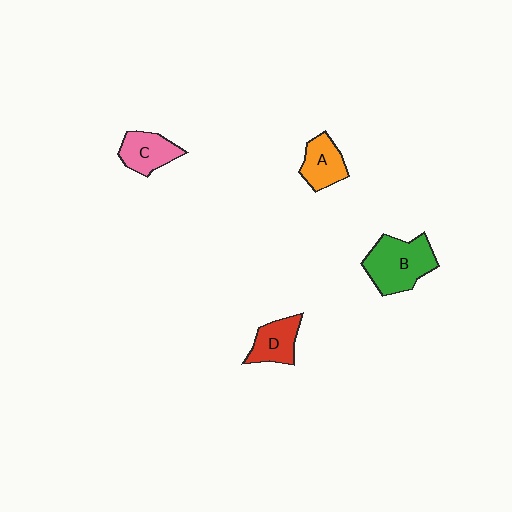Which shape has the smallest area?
Shape D (red).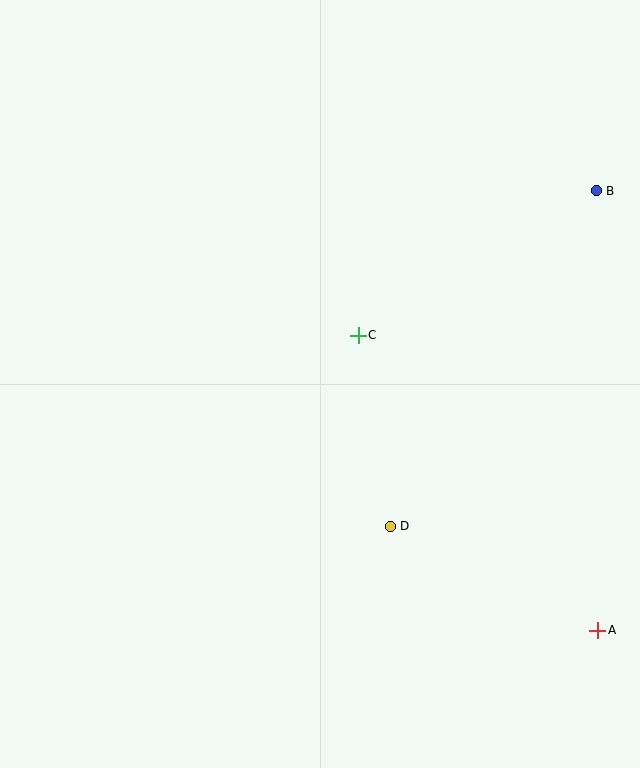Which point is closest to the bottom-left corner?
Point D is closest to the bottom-left corner.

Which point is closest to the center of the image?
Point C at (358, 335) is closest to the center.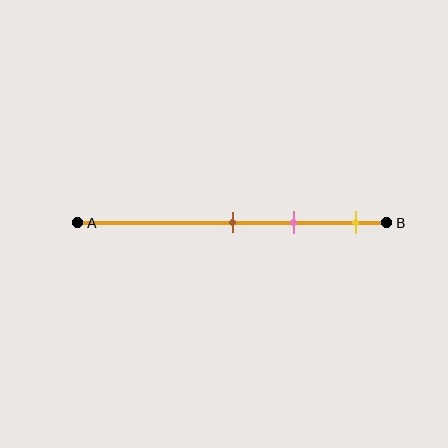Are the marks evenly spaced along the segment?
Yes, the marks are approximately evenly spaced.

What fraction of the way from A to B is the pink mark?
The pink mark is approximately 70% (0.7) of the way from A to B.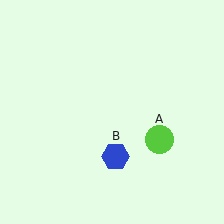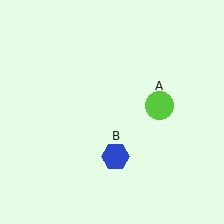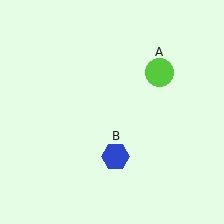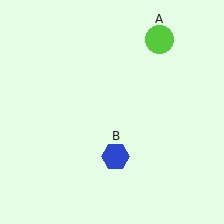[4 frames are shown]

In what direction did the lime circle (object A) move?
The lime circle (object A) moved up.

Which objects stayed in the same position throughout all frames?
Blue hexagon (object B) remained stationary.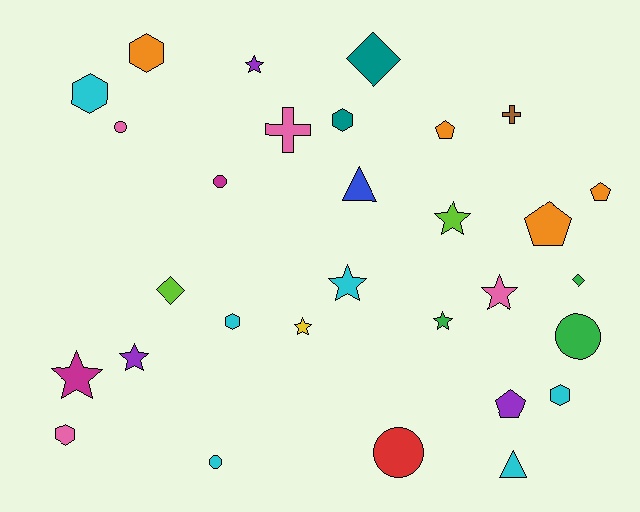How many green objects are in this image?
There are 3 green objects.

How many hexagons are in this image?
There are 6 hexagons.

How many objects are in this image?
There are 30 objects.